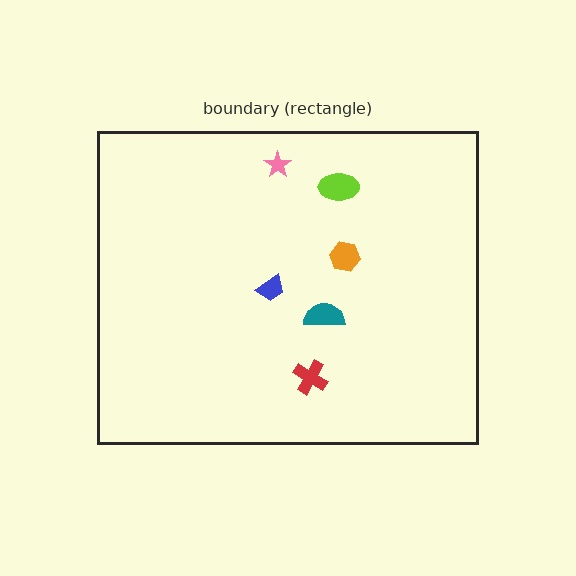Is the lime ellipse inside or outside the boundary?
Inside.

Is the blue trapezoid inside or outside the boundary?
Inside.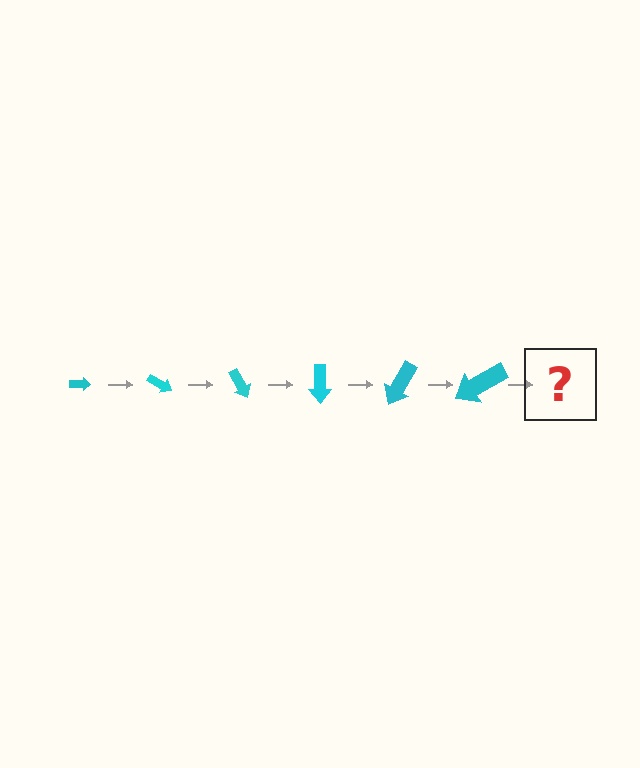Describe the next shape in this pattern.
It should be an arrow, larger than the previous one and rotated 180 degrees from the start.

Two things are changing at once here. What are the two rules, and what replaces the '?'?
The two rules are that the arrow grows larger each step and it rotates 30 degrees each step. The '?' should be an arrow, larger than the previous one and rotated 180 degrees from the start.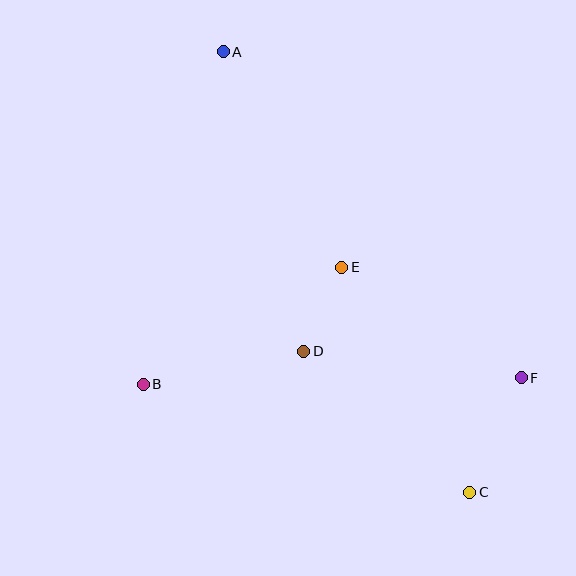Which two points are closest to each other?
Points D and E are closest to each other.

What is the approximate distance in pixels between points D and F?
The distance between D and F is approximately 219 pixels.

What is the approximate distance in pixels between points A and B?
The distance between A and B is approximately 342 pixels.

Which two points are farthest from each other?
Points A and C are farthest from each other.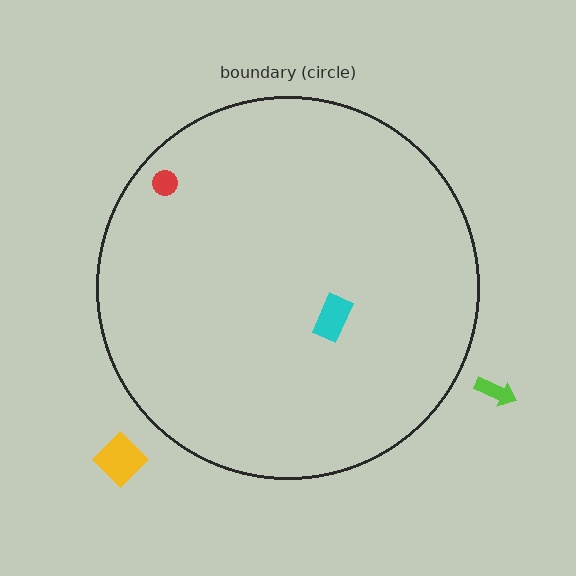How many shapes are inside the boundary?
2 inside, 2 outside.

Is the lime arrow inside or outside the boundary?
Outside.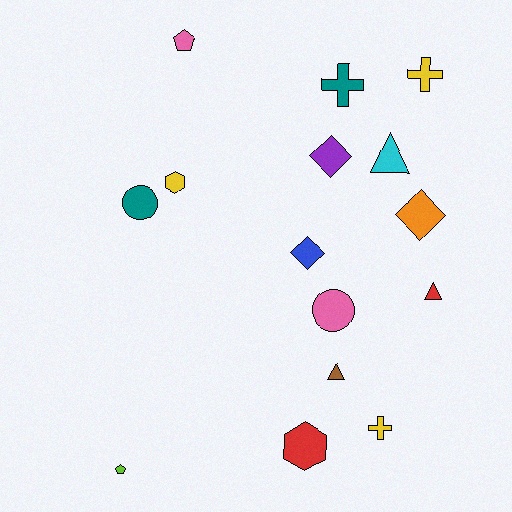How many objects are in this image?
There are 15 objects.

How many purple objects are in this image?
There is 1 purple object.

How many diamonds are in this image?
There are 3 diamonds.